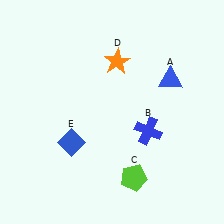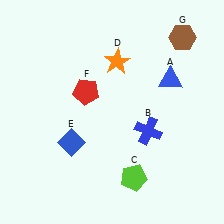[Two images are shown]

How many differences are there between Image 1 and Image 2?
There are 2 differences between the two images.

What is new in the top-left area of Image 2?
A red pentagon (F) was added in the top-left area of Image 2.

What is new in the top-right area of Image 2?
A brown hexagon (G) was added in the top-right area of Image 2.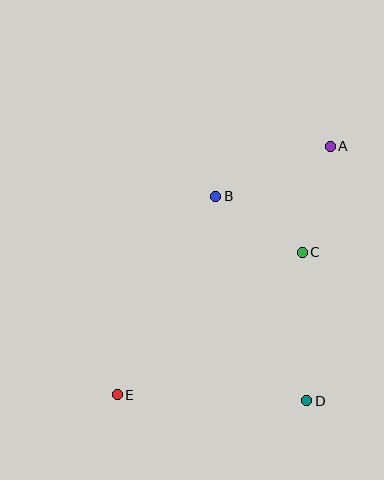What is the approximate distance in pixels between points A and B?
The distance between A and B is approximately 125 pixels.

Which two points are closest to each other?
Points B and C are closest to each other.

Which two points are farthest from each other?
Points A and E are farthest from each other.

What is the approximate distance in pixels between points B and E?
The distance between B and E is approximately 221 pixels.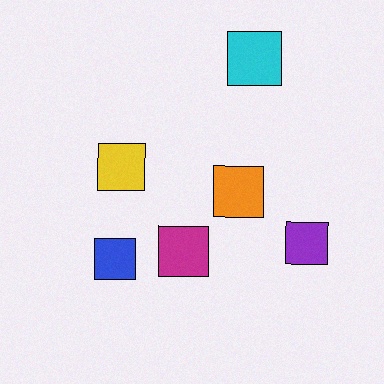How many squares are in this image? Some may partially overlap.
There are 6 squares.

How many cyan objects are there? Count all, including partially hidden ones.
There is 1 cyan object.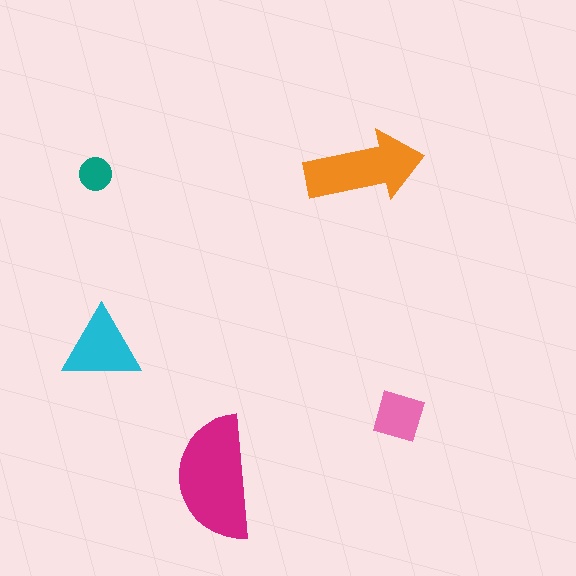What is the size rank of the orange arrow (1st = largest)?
2nd.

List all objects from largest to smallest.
The magenta semicircle, the orange arrow, the cyan triangle, the pink square, the teal circle.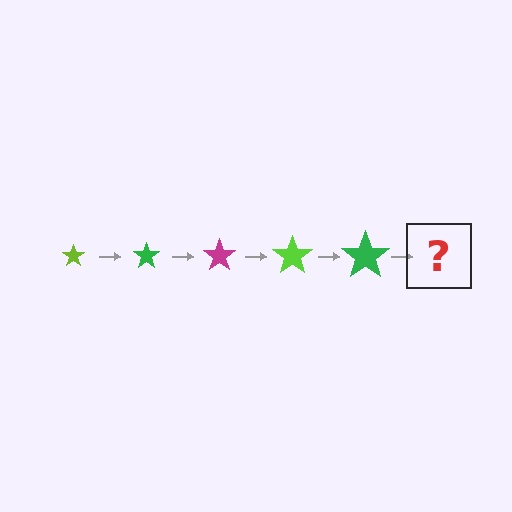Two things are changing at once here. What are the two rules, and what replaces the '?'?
The two rules are that the star grows larger each step and the color cycles through lime, green, and magenta. The '?' should be a magenta star, larger than the previous one.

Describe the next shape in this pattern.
It should be a magenta star, larger than the previous one.